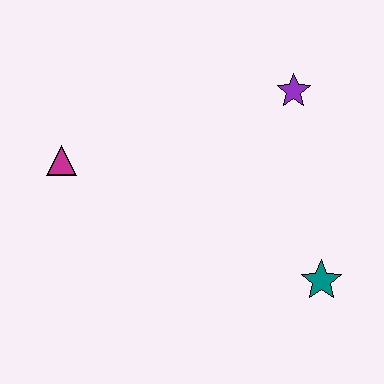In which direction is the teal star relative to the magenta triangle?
The teal star is to the right of the magenta triangle.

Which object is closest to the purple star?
The teal star is closest to the purple star.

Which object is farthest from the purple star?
The magenta triangle is farthest from the purple star.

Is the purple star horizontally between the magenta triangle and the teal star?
Yes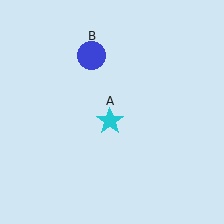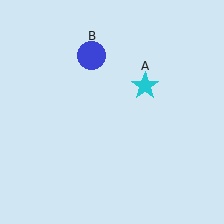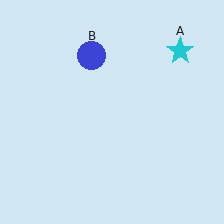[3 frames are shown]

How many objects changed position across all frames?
1 object changed position: cyan star (object A).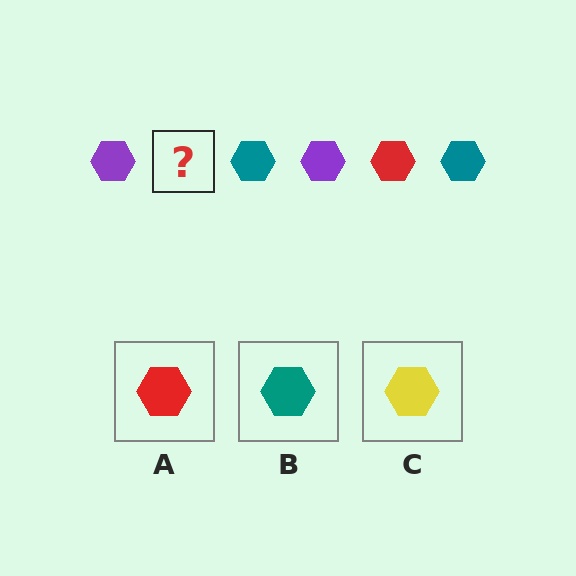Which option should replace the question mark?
Option A.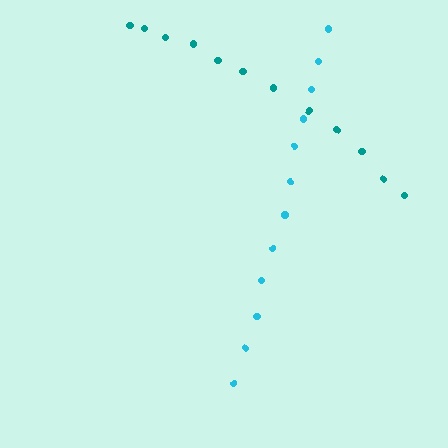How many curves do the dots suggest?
There are 2 distinct paths.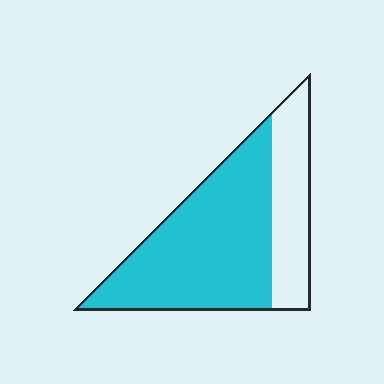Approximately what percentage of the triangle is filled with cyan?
Approximately 70%.